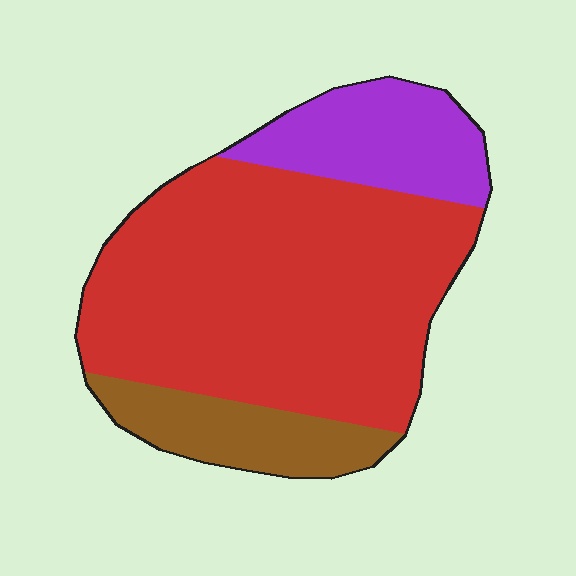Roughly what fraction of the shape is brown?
Brown covers 15% of the shape.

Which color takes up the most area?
Red, at roughly 65%.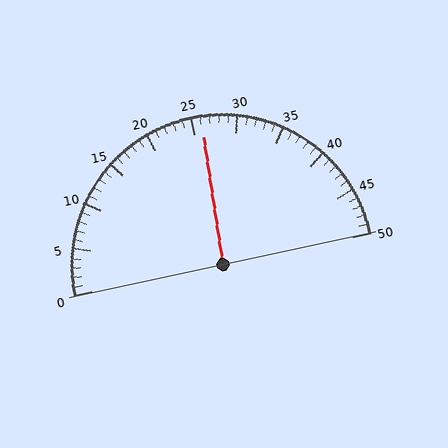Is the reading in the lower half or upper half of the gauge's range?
The reading is in the upper half of the range (0 to 50).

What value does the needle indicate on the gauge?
The needle indicates approximately 26.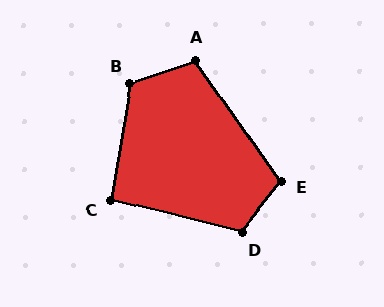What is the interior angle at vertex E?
Approximately 107 degrees (obtuse).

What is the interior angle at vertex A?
Approximately 106 degrees (obtuse).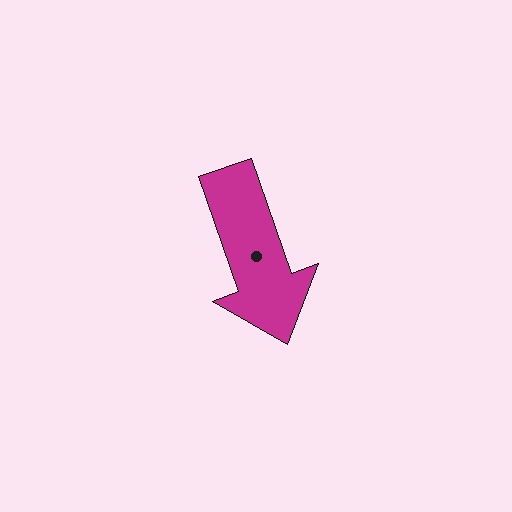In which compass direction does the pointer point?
South.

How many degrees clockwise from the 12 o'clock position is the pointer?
Approximately 161 degrees.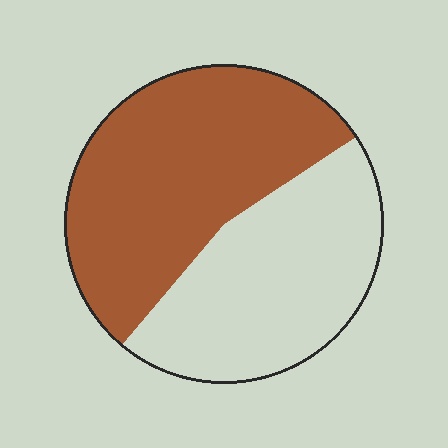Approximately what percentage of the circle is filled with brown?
Approximately 55%.